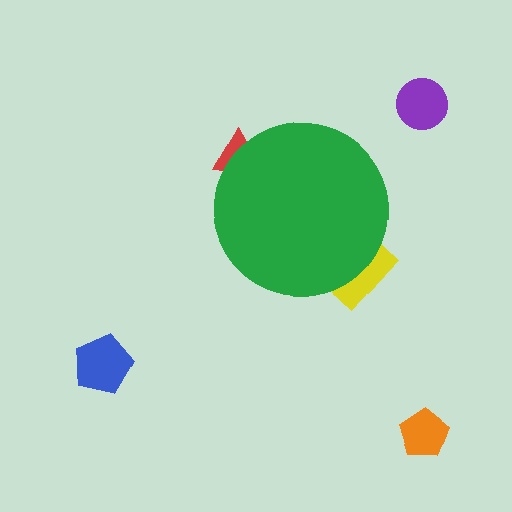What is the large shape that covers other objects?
A green circle.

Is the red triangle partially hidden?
Yes, the red triangle is partially hidden behind the green circle.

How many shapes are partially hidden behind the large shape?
2 shapes are partially hidden.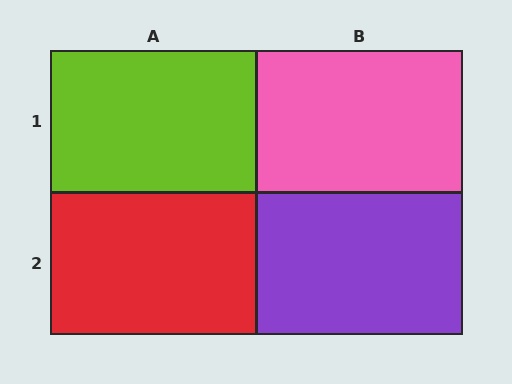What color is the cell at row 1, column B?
Pink.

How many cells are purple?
1 cell is purple.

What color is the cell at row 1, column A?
Lime.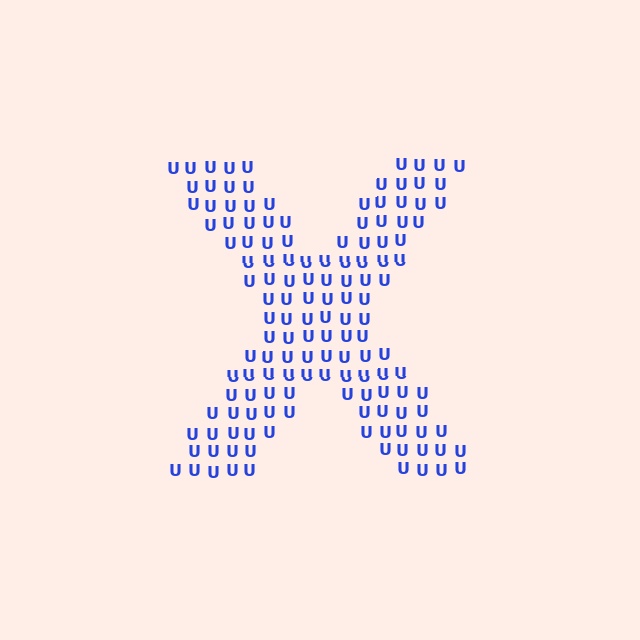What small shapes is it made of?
It is made of small letter U's.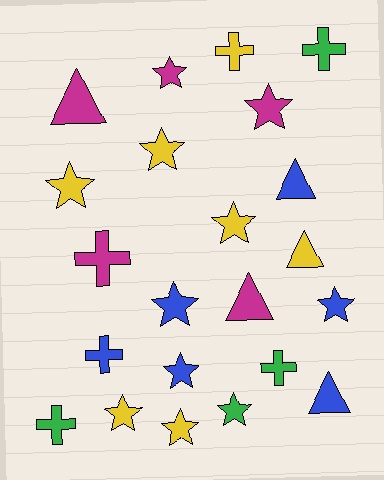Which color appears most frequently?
Yellow, with 7 objects.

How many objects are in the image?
There are 22 objects.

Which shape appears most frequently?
Star, with 11 objects.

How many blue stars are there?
There are 3 blue stars.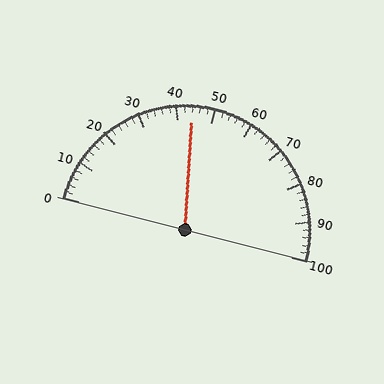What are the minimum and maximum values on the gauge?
The gauge ranges from 0 to 100.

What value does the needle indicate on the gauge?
The needle indicates approximately 44.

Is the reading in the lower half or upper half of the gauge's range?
The reading is in the lower half of the range (0 to 100).